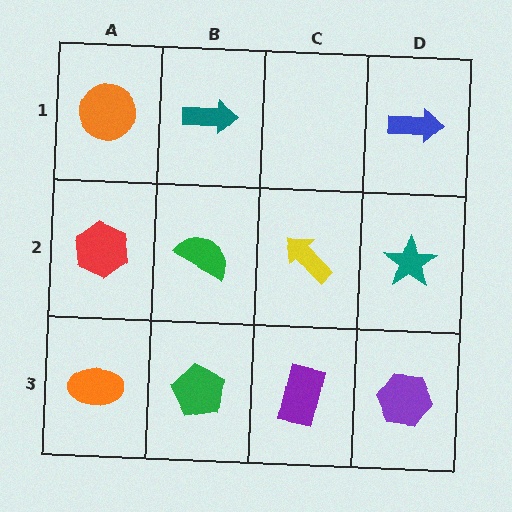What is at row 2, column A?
A red hexagon.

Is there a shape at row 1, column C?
No, that cell is empty.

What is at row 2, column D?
A teal star.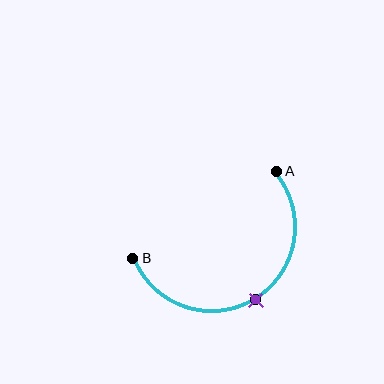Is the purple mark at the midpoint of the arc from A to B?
Yes. The purple mark lies on the arc at equal arc-length from both A and B — it is the arc midpoint.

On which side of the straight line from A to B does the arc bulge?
The arc bulges below the straight line connecting A and B.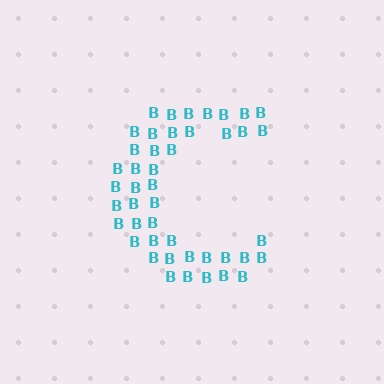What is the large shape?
The large shape is the letter C.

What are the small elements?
The small elements are letter B's.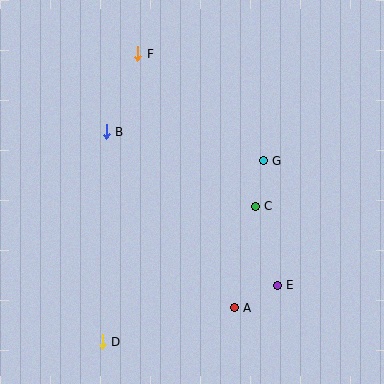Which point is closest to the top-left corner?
Point F is closest to the top-left corner.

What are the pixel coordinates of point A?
Point A is at (234, 308).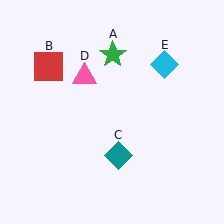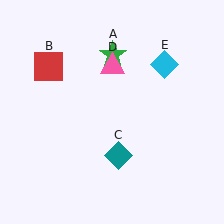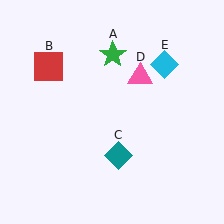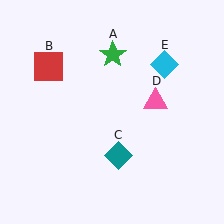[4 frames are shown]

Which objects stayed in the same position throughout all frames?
Green star (object A) and red square (object B) and teal diamond (object C) and cyan diamond (object E) remained stationary.